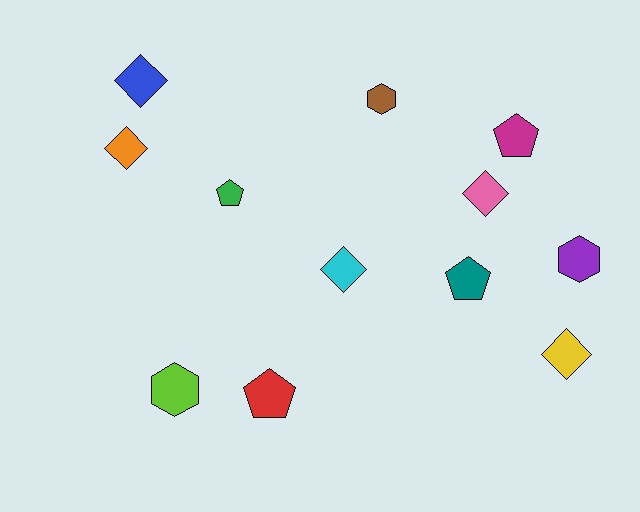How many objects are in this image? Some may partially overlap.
There are 12 objects.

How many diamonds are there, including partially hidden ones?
There are 5 diamonds.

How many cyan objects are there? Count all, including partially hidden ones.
There is 1 cyan object.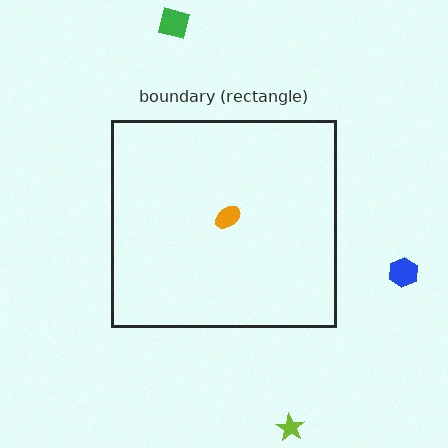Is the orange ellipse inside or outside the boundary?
Inside.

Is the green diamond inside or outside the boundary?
Outside.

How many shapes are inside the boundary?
1 inside, 3 outside.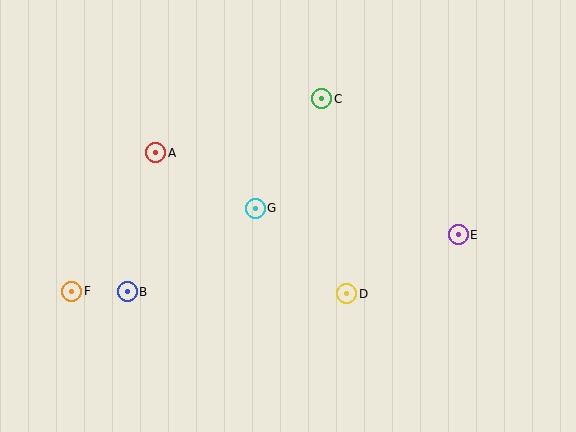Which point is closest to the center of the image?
Point G at (255, 208) is closest to the center.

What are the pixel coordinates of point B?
Point B is at (127, 292).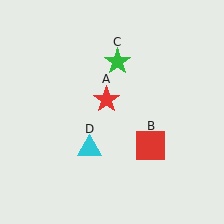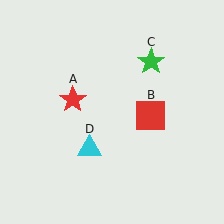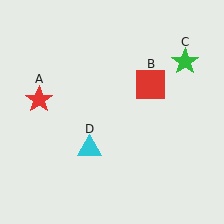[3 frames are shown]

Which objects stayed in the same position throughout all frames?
Cyan triangle (object D) remained stationary.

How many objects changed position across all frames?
3 objects changed position: red star (object A), red square (object B), green star (object C).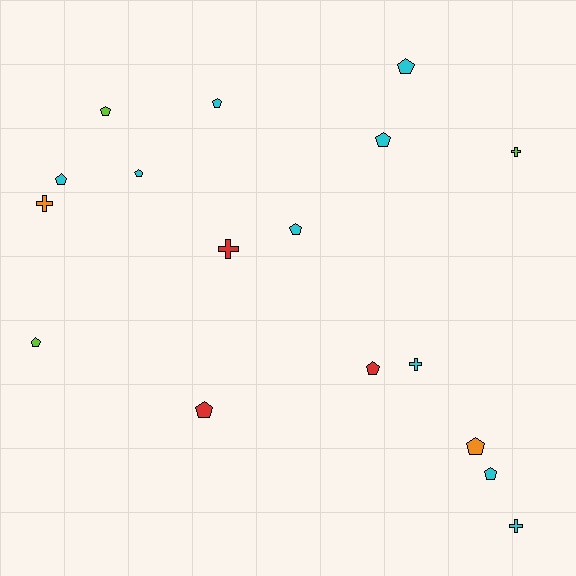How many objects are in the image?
There are 17 objects.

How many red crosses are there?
There is 1 red cross.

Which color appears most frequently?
Cyan, with 9 objects.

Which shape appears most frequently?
Pentagon, with 12 objects.